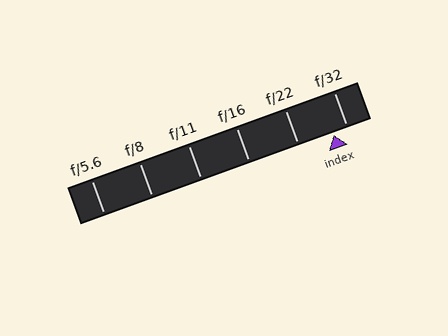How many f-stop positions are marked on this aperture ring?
There are 6 f-stop positions marked.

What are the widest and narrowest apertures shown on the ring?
The widest aperture shown is f/5.6 and the narrowest is f/32.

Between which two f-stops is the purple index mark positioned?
The index mark is between f/22 and f/32.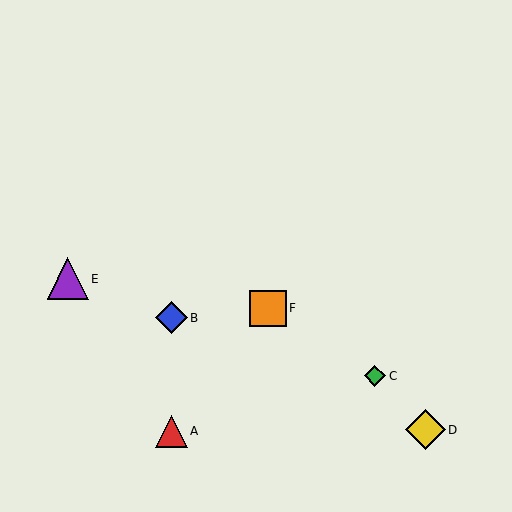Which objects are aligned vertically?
Objects A, B are aligned vertically.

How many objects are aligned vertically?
2 objects (A, B) are aligned vertically.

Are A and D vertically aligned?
No, A is at x≈171 and D is at x≈425.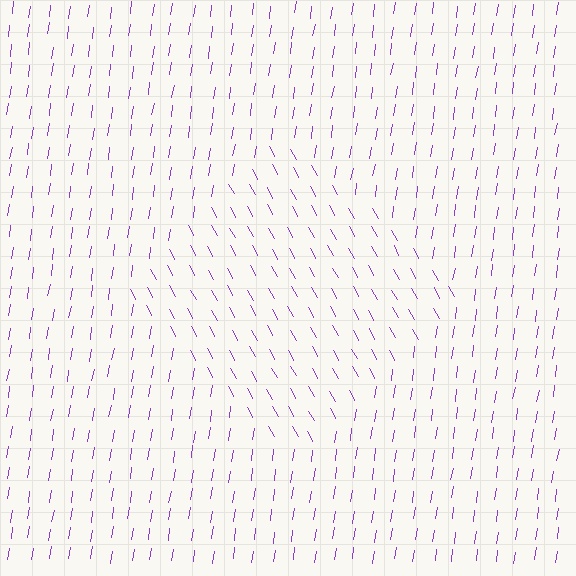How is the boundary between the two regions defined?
The boundary is defined purely by a change in line orientation (approximately 37 degrees difference). All lines are the same color and thickness.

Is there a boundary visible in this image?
Yes, there is a texture boundary formed by a change in line orientation.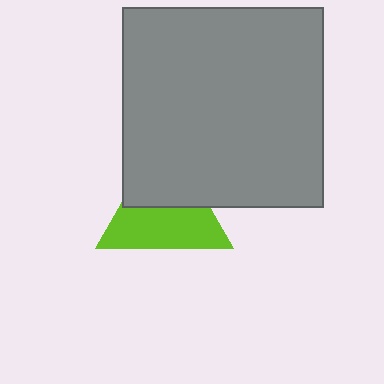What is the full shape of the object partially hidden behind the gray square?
The partially hidden object is a lime triangle.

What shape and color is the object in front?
The object in front is a gray square.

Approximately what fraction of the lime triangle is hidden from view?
Roughly 43% of the lime triangle is hidden behind the gray square.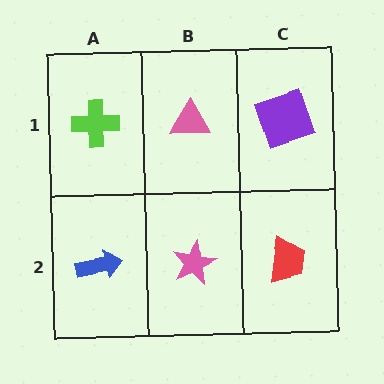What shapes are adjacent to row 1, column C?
A red trapezoid (row 2, column C), a pink triangle (row 1, column B).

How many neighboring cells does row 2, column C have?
2.